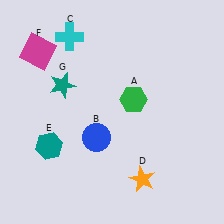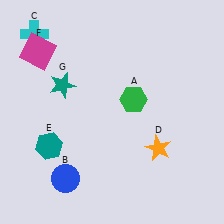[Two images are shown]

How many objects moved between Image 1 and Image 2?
3 objects moved between the two images.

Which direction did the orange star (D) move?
The orange star (D) moved up.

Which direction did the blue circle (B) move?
The blue circle (B) moved down.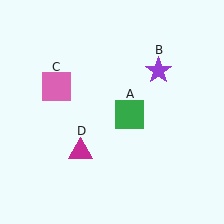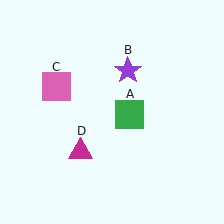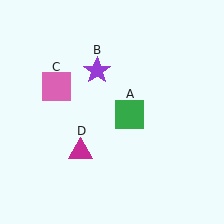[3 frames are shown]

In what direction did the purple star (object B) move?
The purple star (object B) moved left.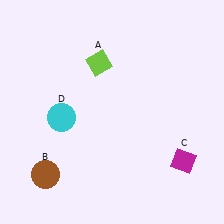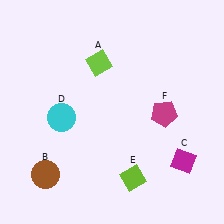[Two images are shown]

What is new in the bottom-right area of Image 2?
A magenta pentagon (F) was added in the bottom-right area of Image 2.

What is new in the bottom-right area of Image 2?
A lime diamond (E) was added in the bottom-right area of Image 2.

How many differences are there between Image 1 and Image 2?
There are 2 differences between the two images.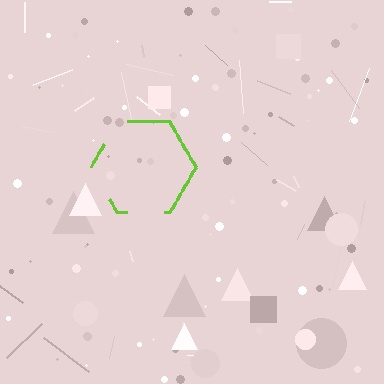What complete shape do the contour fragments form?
The contour fragments form a hexagon.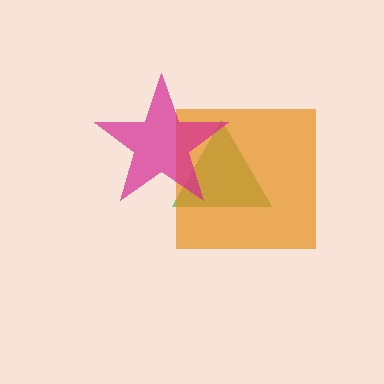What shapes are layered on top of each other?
The layered shapes are: a green triangle, an orange square, a magenta star.